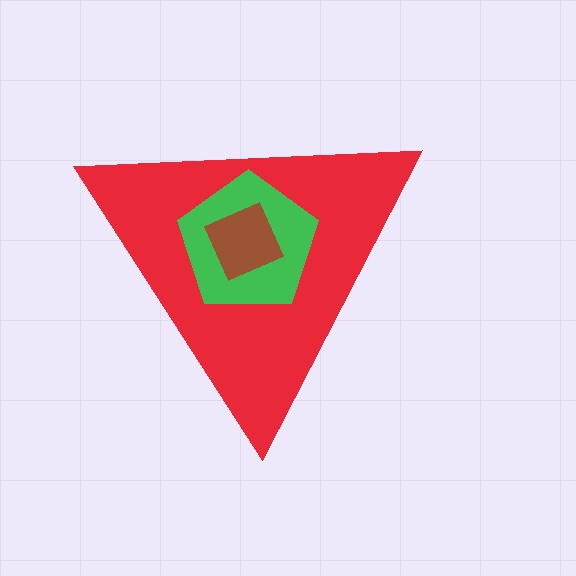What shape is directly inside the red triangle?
The green pentagon.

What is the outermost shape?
The red triangle.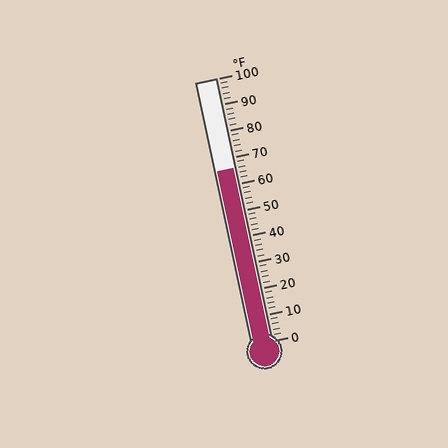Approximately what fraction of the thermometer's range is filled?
The thermometer is filled to approximately 65% of its range.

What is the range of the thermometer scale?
The thermometer scale ranges from 0°F to 100°F.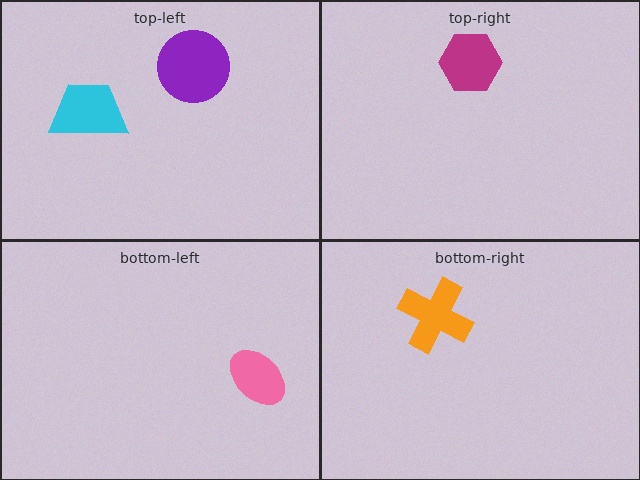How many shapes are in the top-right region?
1.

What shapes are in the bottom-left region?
The pink ellipse.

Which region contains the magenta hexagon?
The top-right region.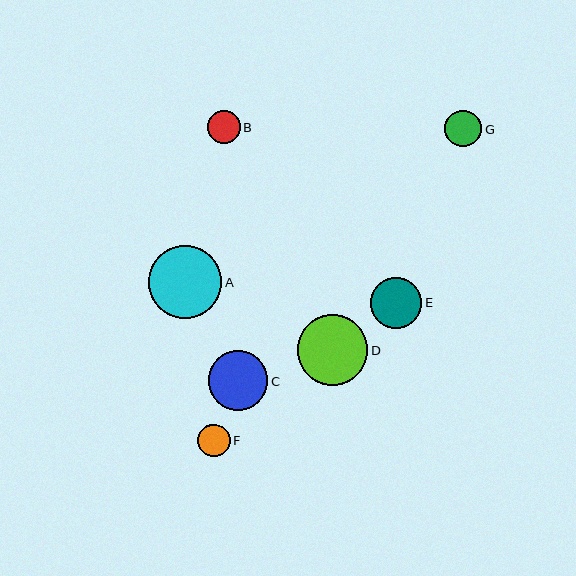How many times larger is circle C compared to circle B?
Circle C is approximately 1.8 times the size of circle B.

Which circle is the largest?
Circle A is the largest with a size of approximately 73 pixels.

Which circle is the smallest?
Circle F is the smallest with a size of approximately 32 pixels.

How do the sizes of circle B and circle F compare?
Circle B and circle F are approximately the same size.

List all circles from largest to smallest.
From largest to smallest: A, D, C, E, G, B, F.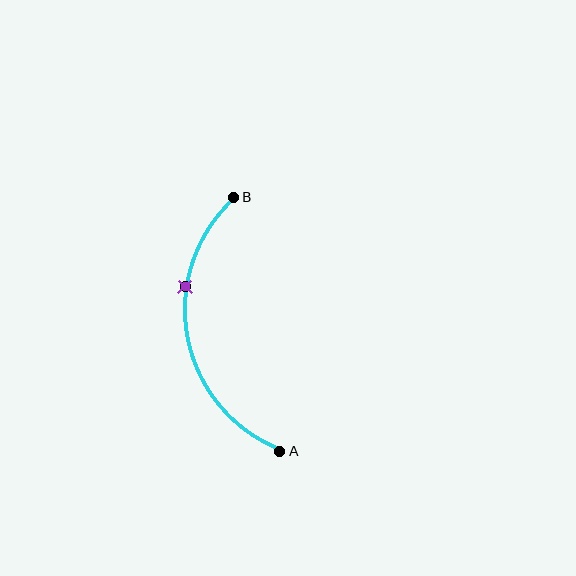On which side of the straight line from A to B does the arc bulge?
The arc bulges to the left of the straight line connecting A and B.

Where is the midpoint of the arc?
The arc midpoint is the point on the curve farthest from the straight line joining A and B. It sits to the left of that line.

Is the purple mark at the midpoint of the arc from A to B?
No. The purple mark lies on the arc but is closer to endpoint B. The arc midpoint would be at the point on the curve equidistant along the arc from both A and B.